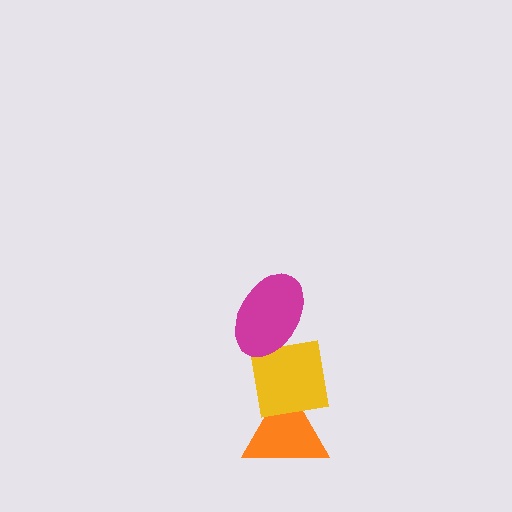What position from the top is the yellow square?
The yellow square is 2nd from the top.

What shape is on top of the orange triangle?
The yellow square is on top of the orange triangle.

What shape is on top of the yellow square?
The magenta ellipse is on top of the yellow square.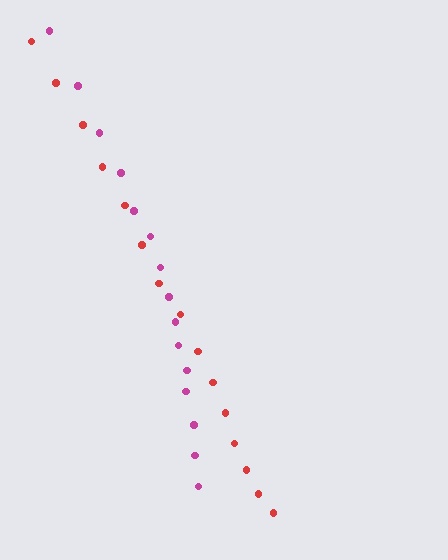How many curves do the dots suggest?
There are 2 distinct paths.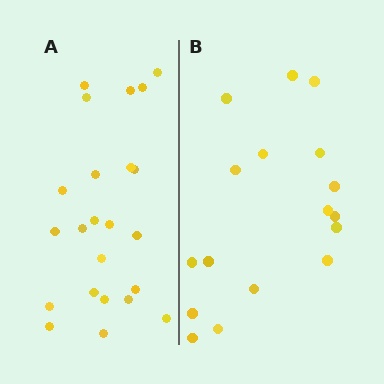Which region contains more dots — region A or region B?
Region A (the left region) has more dots.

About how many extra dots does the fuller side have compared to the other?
Region A has about 6 more dots than region B.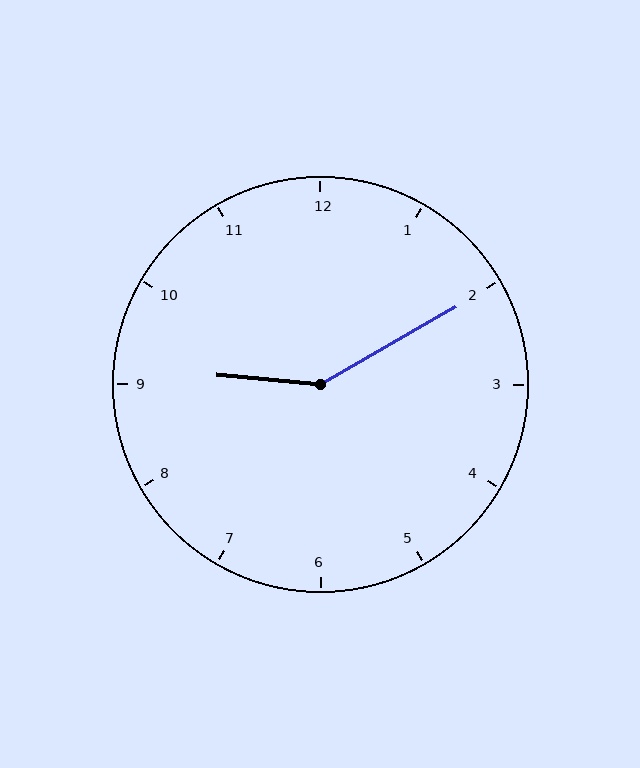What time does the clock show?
9:10.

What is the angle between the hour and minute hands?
Approximately 145 degrees.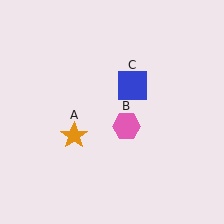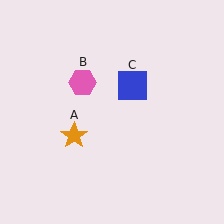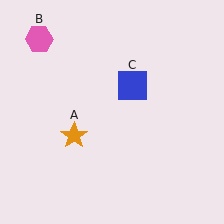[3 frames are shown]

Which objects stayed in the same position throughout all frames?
Orange star (object A) and blue square (object C) remained stationary.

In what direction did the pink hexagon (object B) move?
The pink hexagon (object B) moved up and to the left.